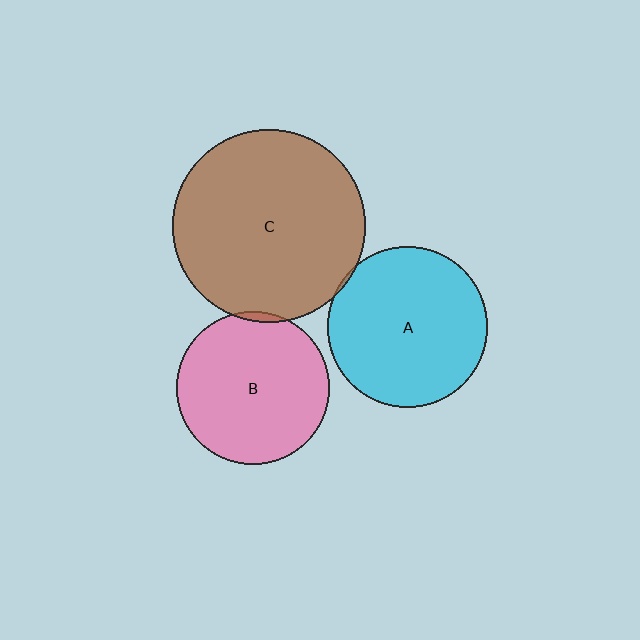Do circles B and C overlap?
Yes.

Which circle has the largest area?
Circle C (brown).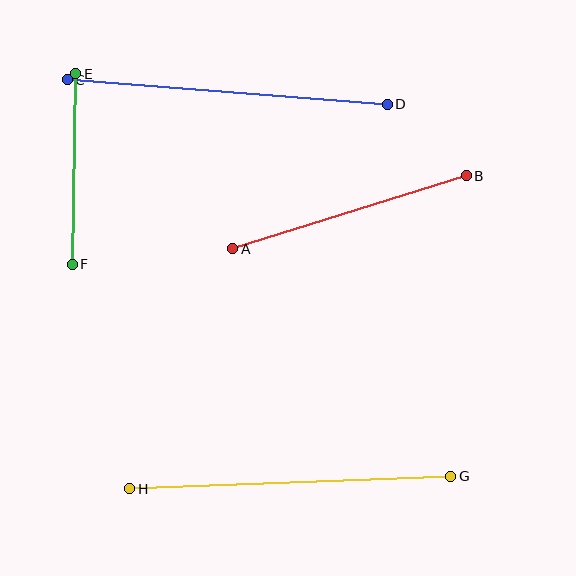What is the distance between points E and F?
The distance is approximately 191 pixels.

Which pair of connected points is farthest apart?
Points G and H are farthest apart.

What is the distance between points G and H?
The distance is approximately 321 pixels.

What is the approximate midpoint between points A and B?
The midpoint is at approximately (349, 212) pixels.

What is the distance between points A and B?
The distance is approximately 245 pixels.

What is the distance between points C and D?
The distance is approximately 321 pixels.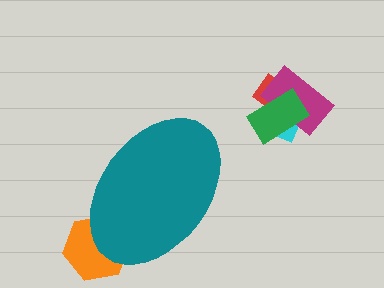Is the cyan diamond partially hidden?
No, the cyan diamond is fully visible.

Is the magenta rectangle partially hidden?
No, the magenta rectangle is fully visible.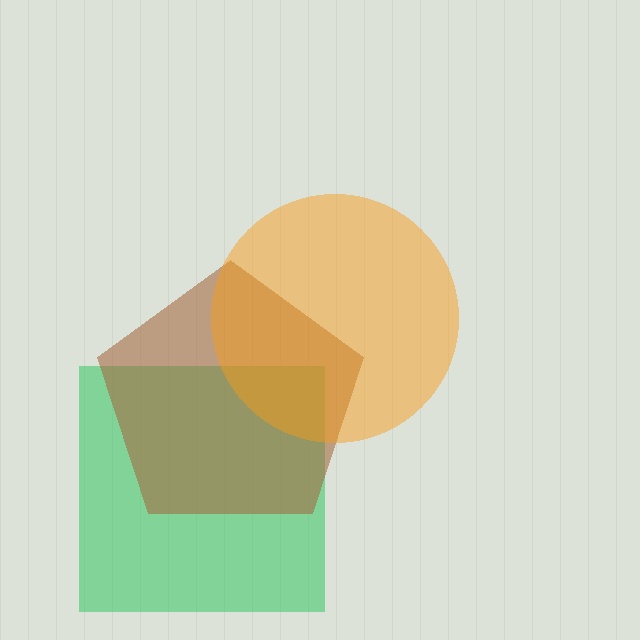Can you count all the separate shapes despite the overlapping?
Yes, there are 3 separate shapes.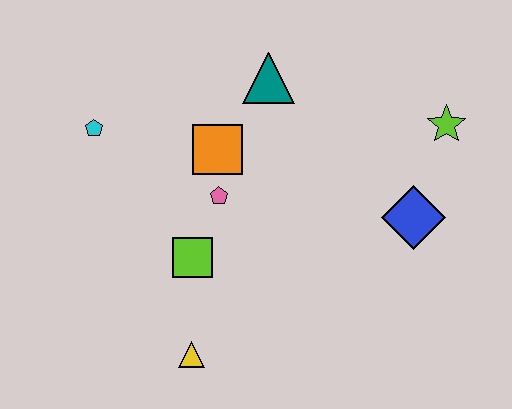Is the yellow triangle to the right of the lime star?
No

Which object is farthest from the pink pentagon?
The lime star is farthest from the pink pentagon.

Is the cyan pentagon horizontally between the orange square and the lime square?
No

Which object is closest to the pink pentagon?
The orange square is closest to the pink pentagon.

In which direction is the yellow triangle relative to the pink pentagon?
The yellow triangle is below the pink pentagon.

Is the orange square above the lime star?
No